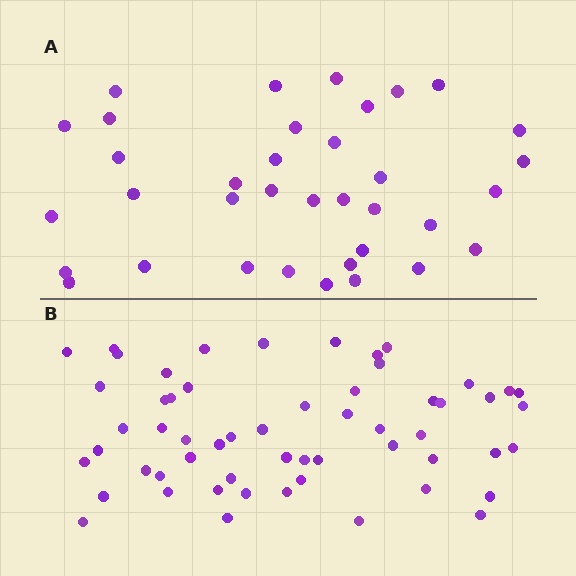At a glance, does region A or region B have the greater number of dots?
Region B (the bottom region) has more dots.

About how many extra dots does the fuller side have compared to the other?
Region B has approximately 20 more dots than region A.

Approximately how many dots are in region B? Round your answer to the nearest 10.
About 60 dots. (The exact count is 57, which rounds to 60.)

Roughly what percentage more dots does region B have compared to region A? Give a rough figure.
About 60% more.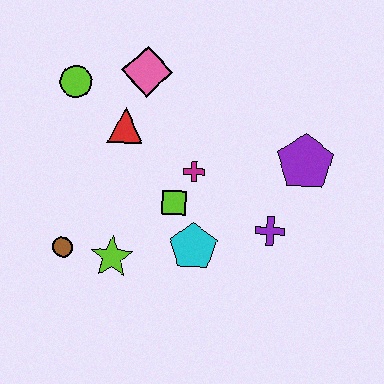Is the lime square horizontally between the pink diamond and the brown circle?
No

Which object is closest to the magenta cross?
The lime square is closest to the magenta cross.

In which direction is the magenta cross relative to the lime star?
The magenta cross is above the lime star.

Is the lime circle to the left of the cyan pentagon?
Yes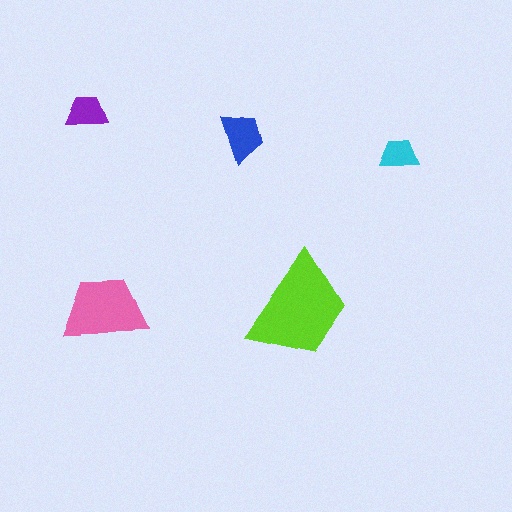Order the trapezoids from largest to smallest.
the lime one, the pink one, the blue one, the purple one, the cyan one.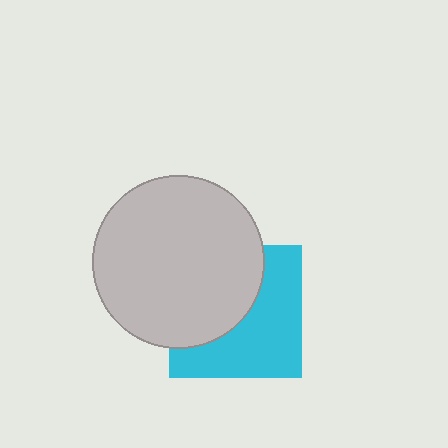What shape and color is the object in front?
The object in front is a light gray circle.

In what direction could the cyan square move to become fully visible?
The cyan square could move toward the lower-right. That would shift it out from behind the light gray circle entirely.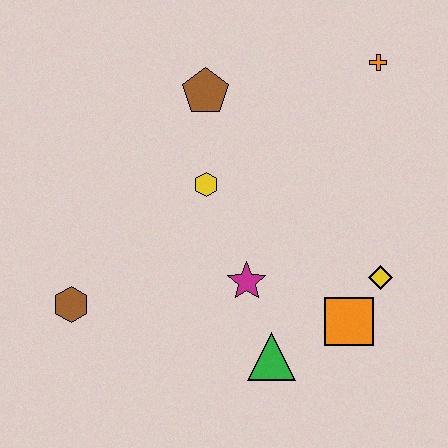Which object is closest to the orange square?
The yellow diamond is closest to the orange square.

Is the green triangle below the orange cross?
Yes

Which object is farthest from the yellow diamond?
The brown hexagon is farthest from the yellow diamond.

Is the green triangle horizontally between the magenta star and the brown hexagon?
No